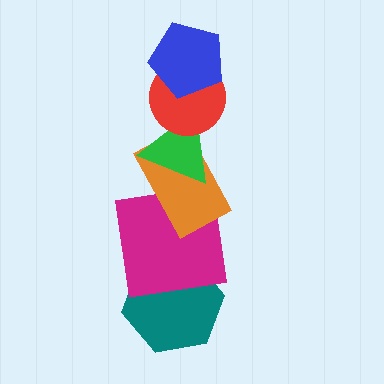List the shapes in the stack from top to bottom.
From top to bottom: the blue pentagon, the red circle, the green triangle, the orange rectangle, the magenta square, the teal hexagon.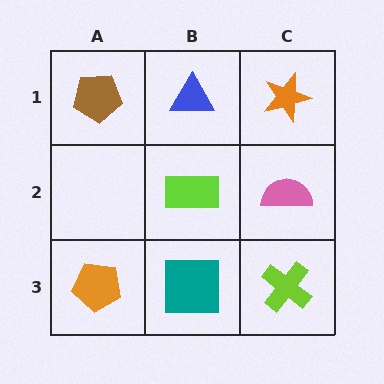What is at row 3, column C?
A lime cross.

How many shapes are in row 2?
2 shapes.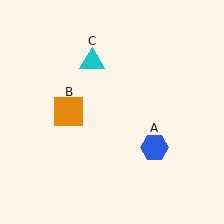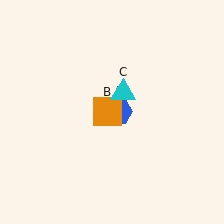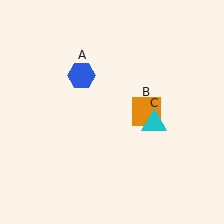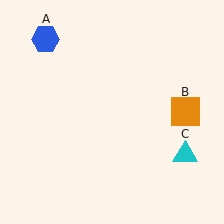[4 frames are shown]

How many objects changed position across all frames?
3 objects changed position: blue hexagon (object A), orange square (object B), cyan triangle (object C).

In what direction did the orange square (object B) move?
The orange square (object B) moved right.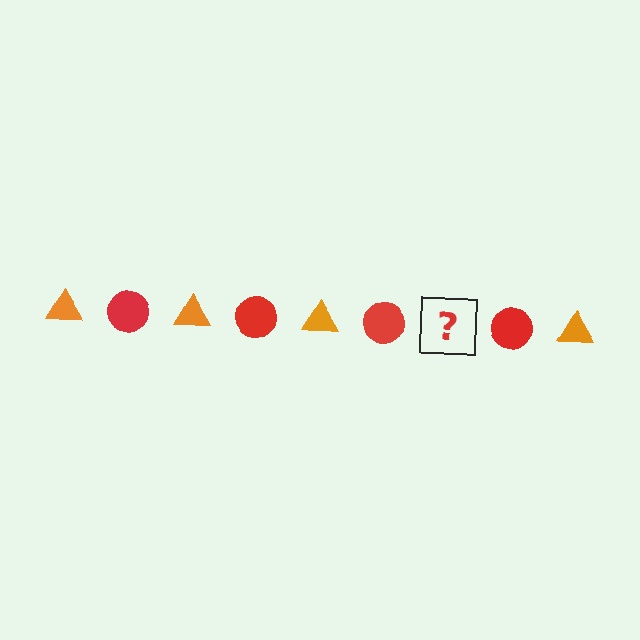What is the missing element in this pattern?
The missing element is an orange triangle.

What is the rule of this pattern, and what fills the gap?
The rule is that the pattern alternates between orange triangle and red circle. The gap should be filled with an orange triangle.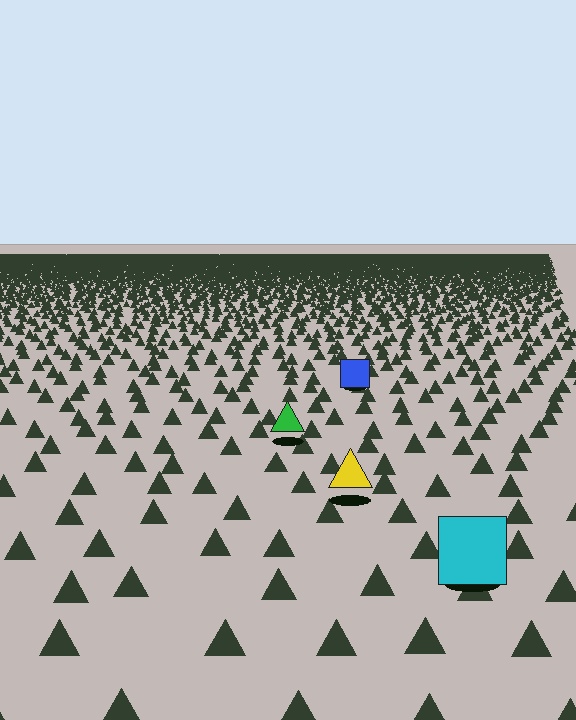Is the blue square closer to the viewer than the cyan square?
No. The cyan square is closer — you can tell from the texture gradient: the ground texture is coarser near it.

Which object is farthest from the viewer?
The blue square is farthest from the viewer. It appears smaller and the ground texture around it is denser.